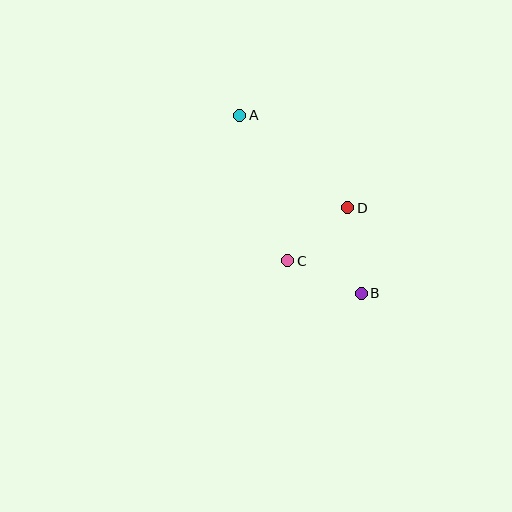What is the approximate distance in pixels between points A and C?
The distance between A and C is approximately 153 pixels.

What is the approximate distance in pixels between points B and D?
The distance between B and D is approximately 87 pixels.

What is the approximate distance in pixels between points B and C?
The distance between B and C is approximately 80 pixels.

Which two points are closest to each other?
Points C and D are closest to each other.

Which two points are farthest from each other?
Points A and B are farthest from each other.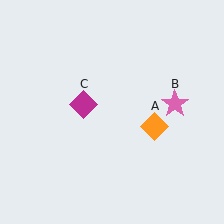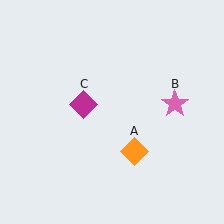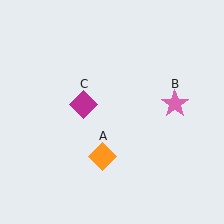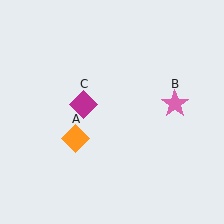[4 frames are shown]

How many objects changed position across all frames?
1 object changed position: orange diamond (object A).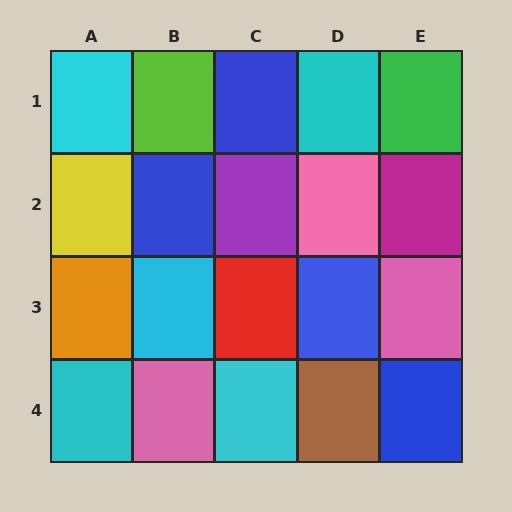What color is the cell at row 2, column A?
Yellow.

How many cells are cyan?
5 cells are cyan.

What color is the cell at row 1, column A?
Cyan.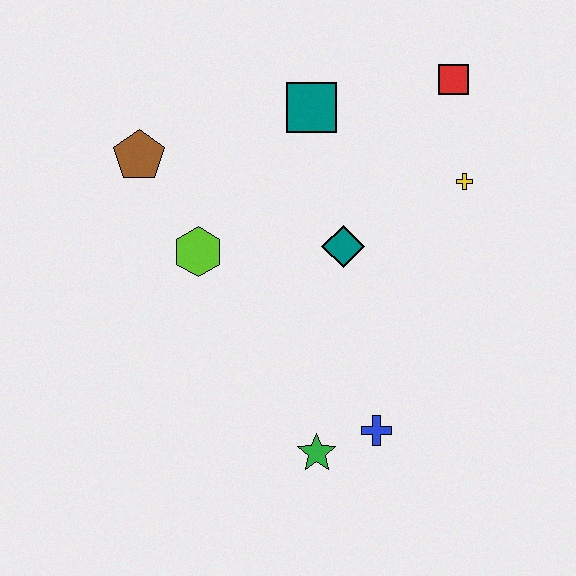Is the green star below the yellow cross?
Yes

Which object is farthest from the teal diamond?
The brown pentagon is farthest from the teal diamond.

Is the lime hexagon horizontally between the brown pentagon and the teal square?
Yes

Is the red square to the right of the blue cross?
Yes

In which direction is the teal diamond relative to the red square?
The teal diamond is below the red square.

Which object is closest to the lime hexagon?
The brown pentagon is closest to the lime hexagon.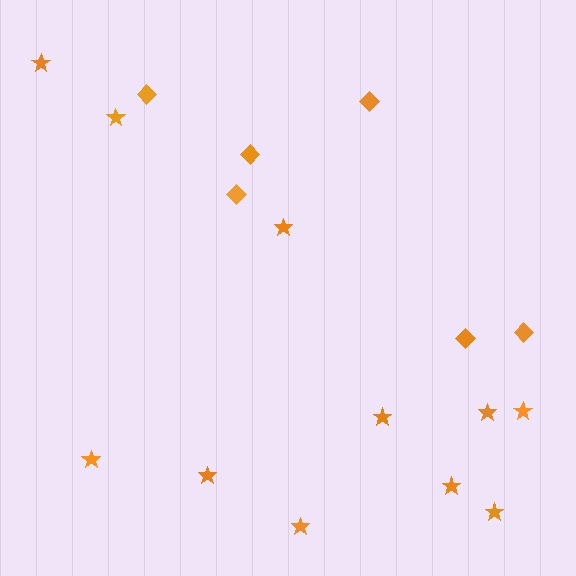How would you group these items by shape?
There are 2 groups: one group of stars (11) and one group of diamonds (6).